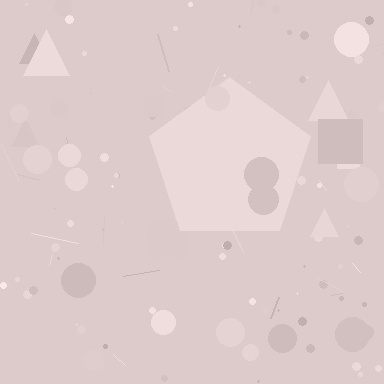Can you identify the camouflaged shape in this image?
The camouflaged shape is a pentagon.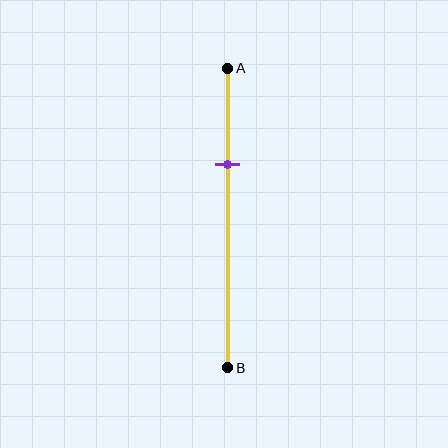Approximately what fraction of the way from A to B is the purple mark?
The purple mark is approximately 30% of the way from A to B.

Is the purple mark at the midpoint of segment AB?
No, the mark is at about 30% from A, not at the 50% midpoint.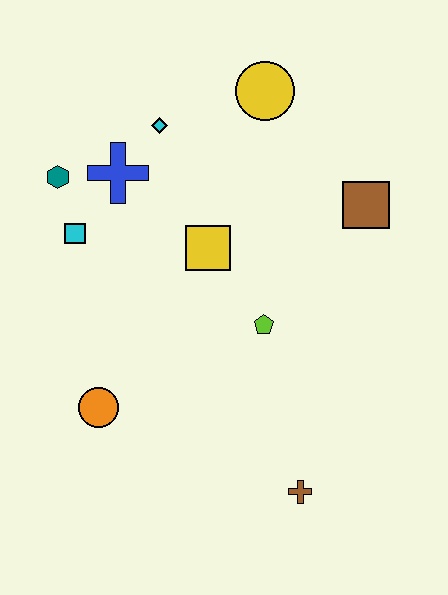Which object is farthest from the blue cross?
The brown cross is farthest from the blue cross.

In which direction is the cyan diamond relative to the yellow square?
The cyan diamond is above the yellow square.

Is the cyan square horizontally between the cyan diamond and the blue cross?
No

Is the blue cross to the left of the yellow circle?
Yes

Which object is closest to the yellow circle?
The cyan diamond is closest to the yellow circle.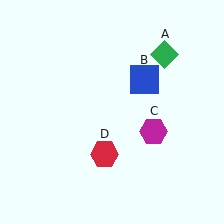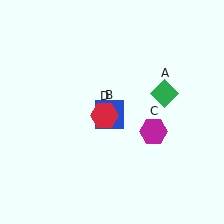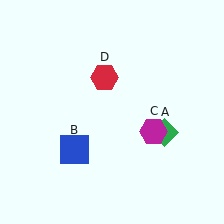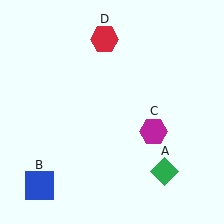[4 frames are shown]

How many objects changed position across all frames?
3 objects changed position: green diamond (object A), blue square (object B), red hexagon (object D).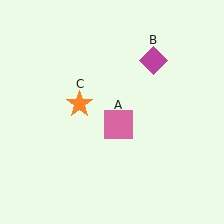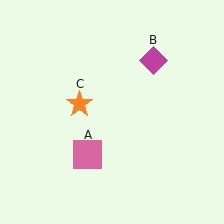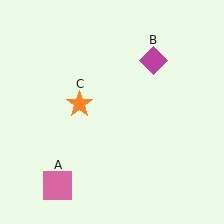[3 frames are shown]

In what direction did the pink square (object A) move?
The pink square (object A) moved down and to the left.